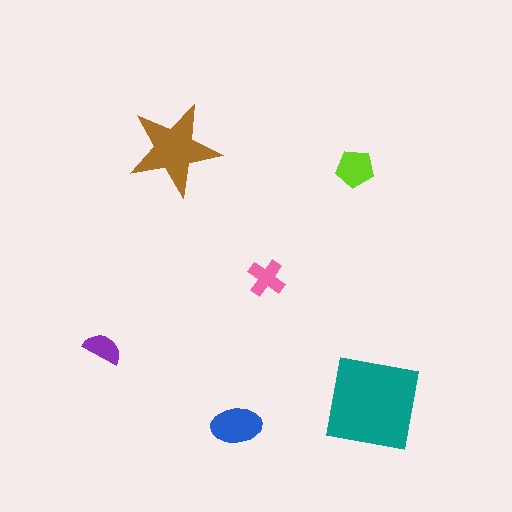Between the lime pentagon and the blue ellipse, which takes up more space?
The blue ellipse.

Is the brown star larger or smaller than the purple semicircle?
Larger.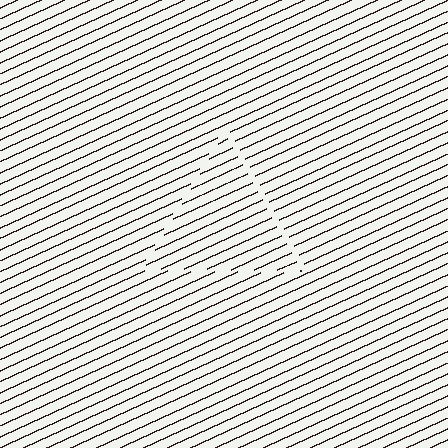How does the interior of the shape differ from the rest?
The interior of the shape contains the same grating, shifted by half a period — the contour is defined by the phase discontinuity where line-ends from the inner and outer gratings abut.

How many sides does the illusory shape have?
3 sides — the line-ends trace a triangle.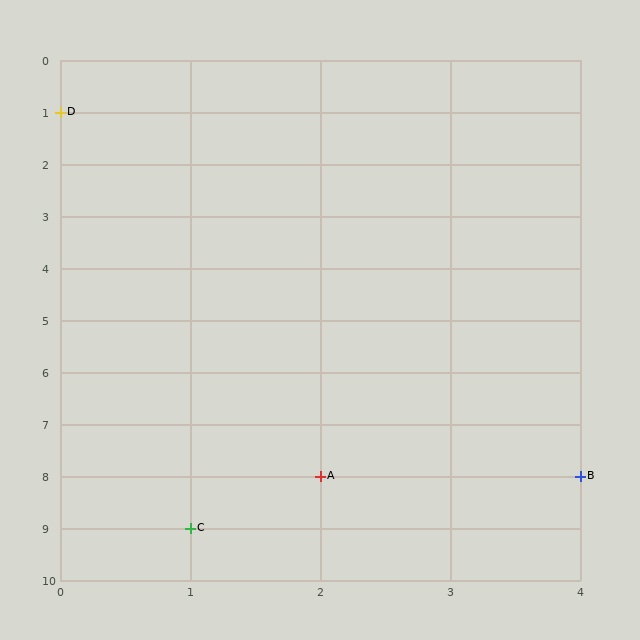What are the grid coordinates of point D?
Point D is at grid coordinates (0, 1).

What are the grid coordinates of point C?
Point C is at grid coordinates (1, 9).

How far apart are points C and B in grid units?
Points C and B are 3 columns and 1 row apart (about 3.2 grid units diagonally).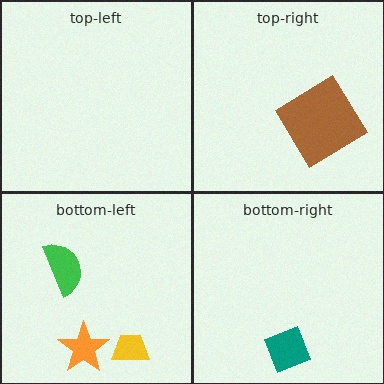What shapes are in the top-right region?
The brown diamond.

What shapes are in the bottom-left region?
The green semicircle, the orange star, the yellow trapezoid.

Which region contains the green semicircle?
The bottom-left region.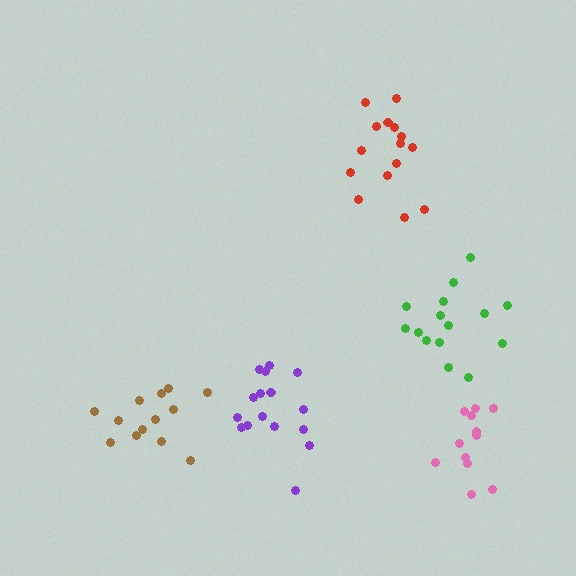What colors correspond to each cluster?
The clusters are colored: green, red, pink, purple, brown.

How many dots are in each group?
Group 1: 15 dots, Group 2: 15 dots, Group 3: 12 dots, Group 4: 16 dots, Group 5: 13 dots (71 total).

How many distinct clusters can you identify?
There are 5 distinct clusters.